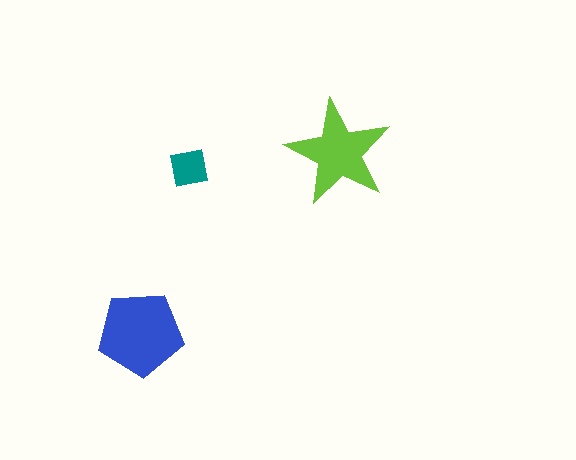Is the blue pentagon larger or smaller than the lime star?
Larger.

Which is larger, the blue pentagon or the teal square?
The blue pentagon.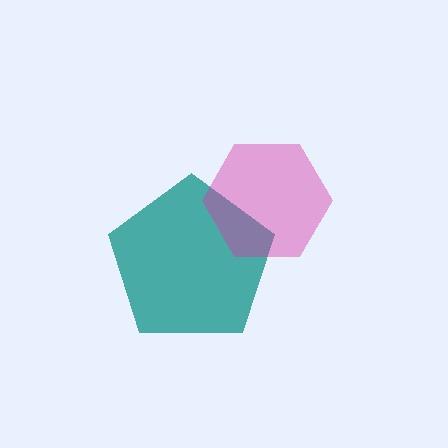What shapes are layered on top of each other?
The layered shapes are: a teal pentagon, a magenta hexagon.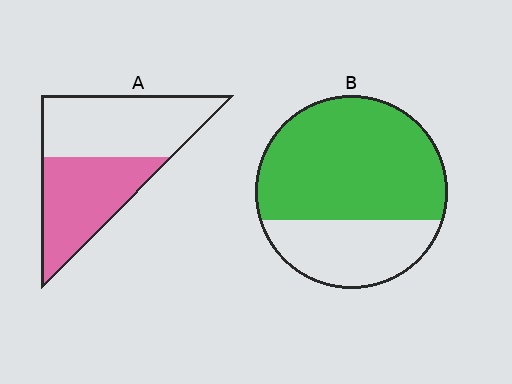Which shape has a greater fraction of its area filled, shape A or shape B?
Shape B.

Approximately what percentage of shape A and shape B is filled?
A is approximately 45% and B is approximately 70%.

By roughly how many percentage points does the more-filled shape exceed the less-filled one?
By roughly 20 percentage points (B over A).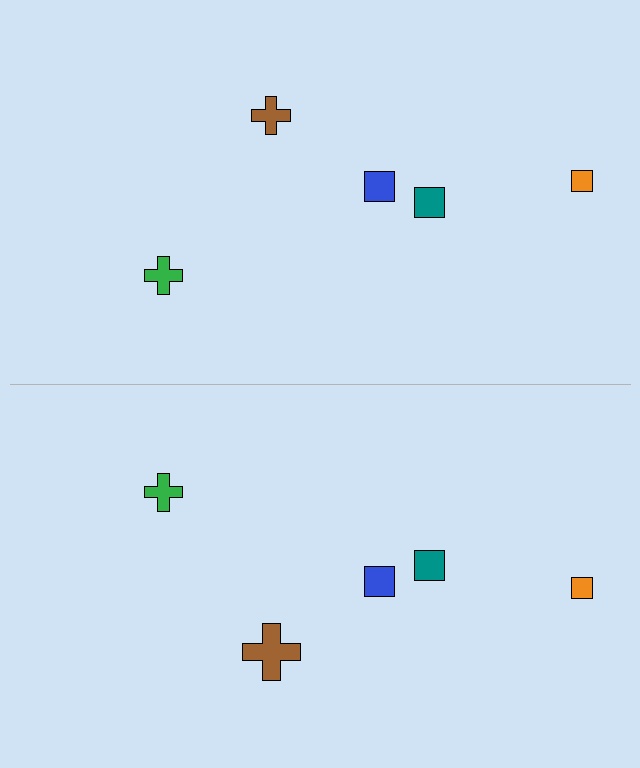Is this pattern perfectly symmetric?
No, the pattern is not perfectly symmetric. The brown cross on the bottom side has a different size than its mirror counterpart.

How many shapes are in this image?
There are 10 shapes in this image.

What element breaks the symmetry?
The brown cross on the bottom side has a different size than its mirror counterpart.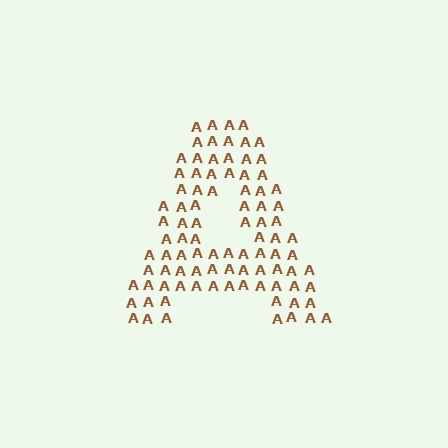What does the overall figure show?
The overall figure shows the letter A.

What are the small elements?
The small elements are letter A's.